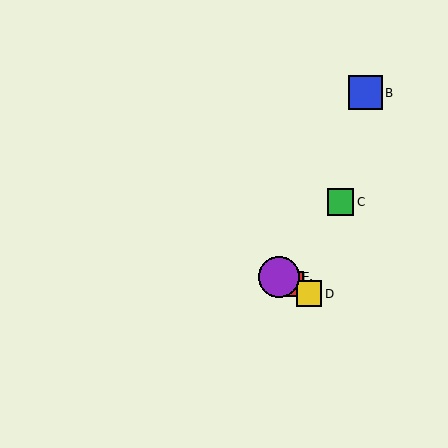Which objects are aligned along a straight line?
Objects A, D, E are aligned along a straight line.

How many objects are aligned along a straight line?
3 objects (A, D, E) are aligned along a straight line.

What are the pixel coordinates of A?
Object A is at (292, 284).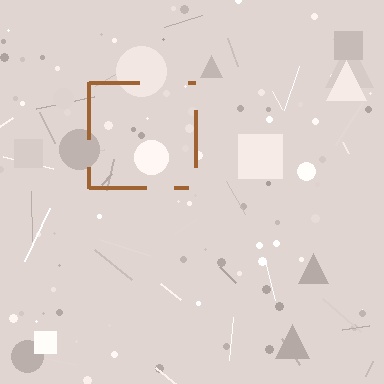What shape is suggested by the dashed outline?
The dashed outline suggests a square.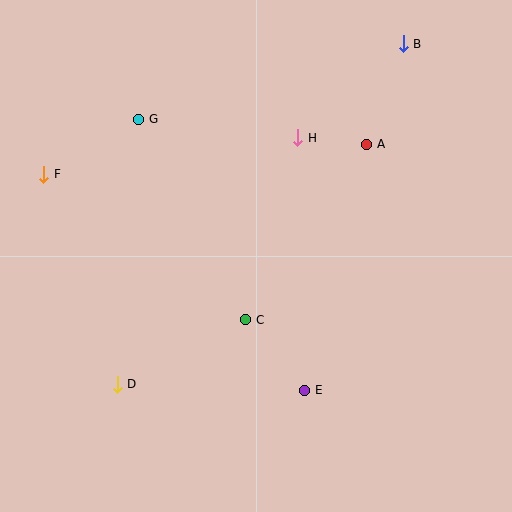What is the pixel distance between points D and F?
The distance between D and F is 222 pixels.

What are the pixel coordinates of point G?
Point G is at (139, 119).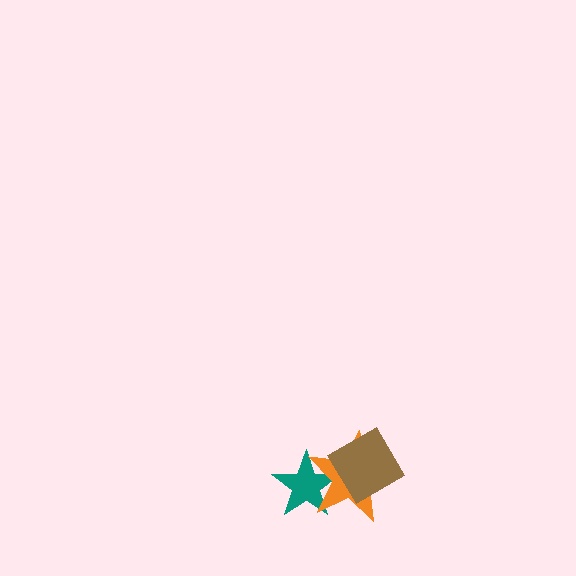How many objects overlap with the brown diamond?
1 object overlaps with the brown diamond.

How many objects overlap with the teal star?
1 object overlaps with the teal star.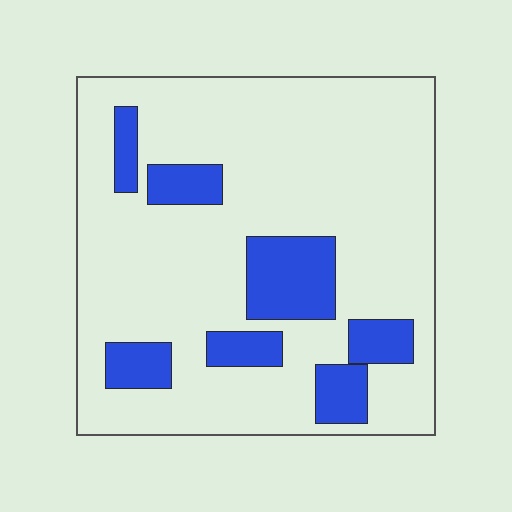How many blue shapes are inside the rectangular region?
7.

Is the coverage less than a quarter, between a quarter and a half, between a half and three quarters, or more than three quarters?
Less than a quarter.